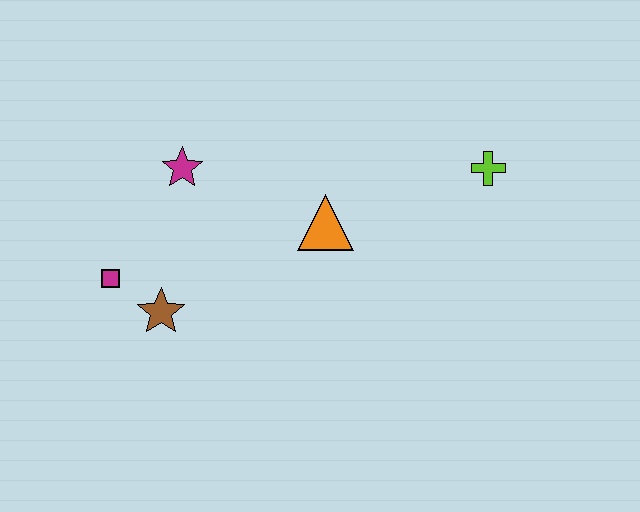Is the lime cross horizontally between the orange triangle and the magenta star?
No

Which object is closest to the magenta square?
The brown star is closest to the magenta square.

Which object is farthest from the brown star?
The lime cross is farthest from the brown star.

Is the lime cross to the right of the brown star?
Yes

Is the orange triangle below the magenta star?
Yes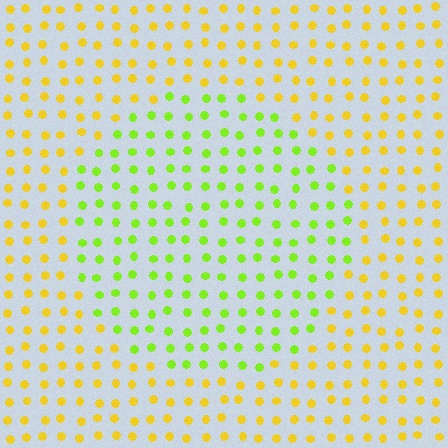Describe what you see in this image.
The image is filled with small yellow elements in a uniform arrangement. A circle-shaped region is visible where the elements are tinted to a slightly different hue, forming a subtle color boundary.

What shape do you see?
I see a circle.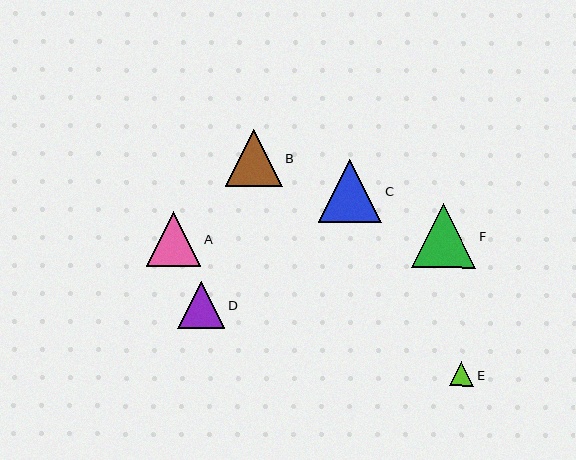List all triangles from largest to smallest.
From largest to smallest: F, C, B, A, D, E.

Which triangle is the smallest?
Triangle E is the smallest with a size of approximately 24 pixels.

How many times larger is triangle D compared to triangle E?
Triangle D is approximately 1.9 times the size of triangle E.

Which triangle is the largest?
Triangle F is the largest with a size of approximately 64 pixels.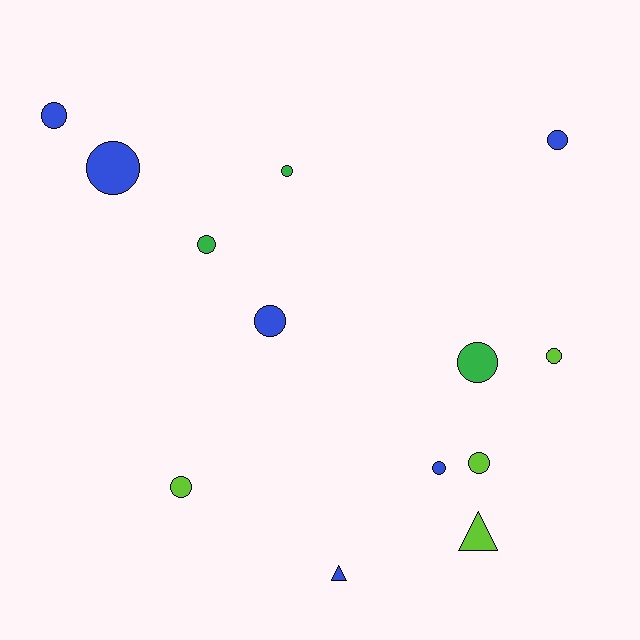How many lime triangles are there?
There is 1 lime triangle.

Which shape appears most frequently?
Circle, with 11 objects.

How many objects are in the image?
There are 13 objects.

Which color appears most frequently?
Blue, with 6 objects.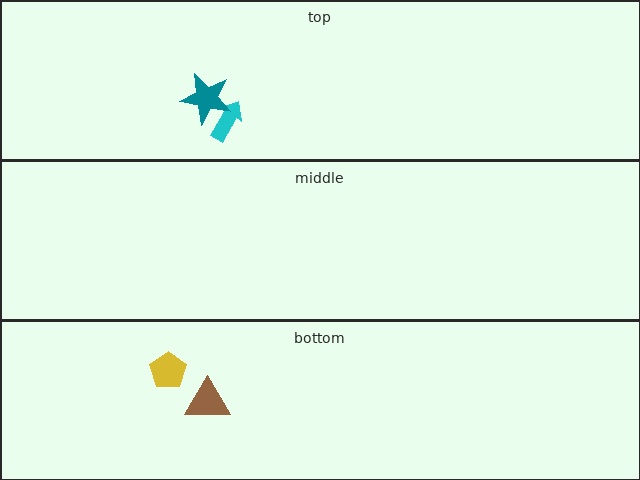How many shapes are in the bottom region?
2.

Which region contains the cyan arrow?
The top region.